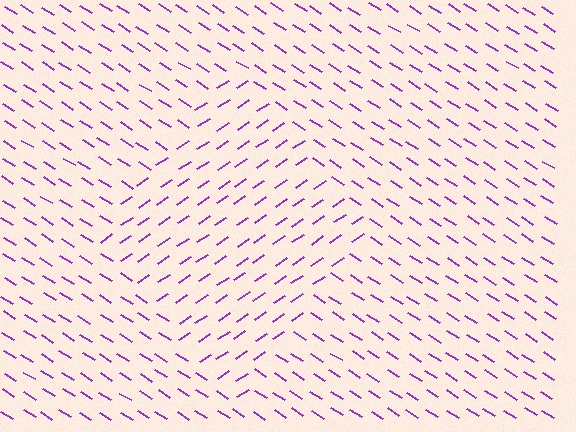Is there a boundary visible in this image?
Yes, there is a texture boundary formed by a change in line orientation.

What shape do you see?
I see a diamond.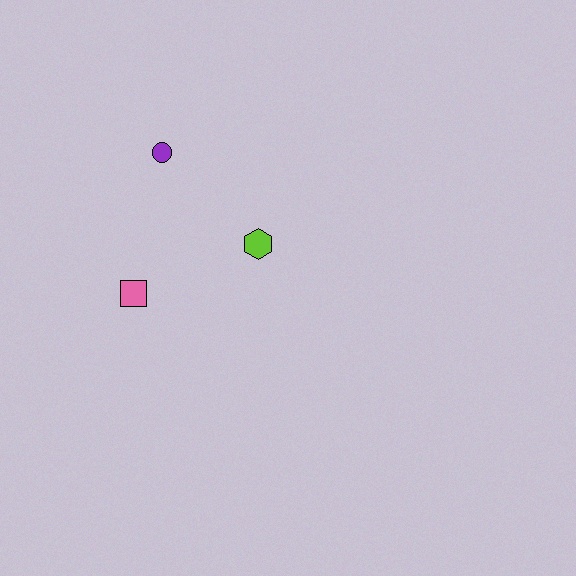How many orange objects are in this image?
There are no orange objects.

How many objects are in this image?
There are 3 objects.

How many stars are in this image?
There are no stars.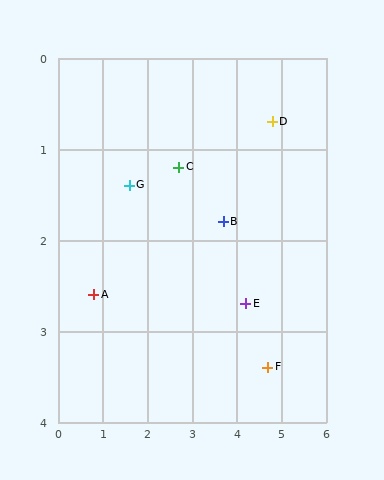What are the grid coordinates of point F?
Point F is at approximately (4.7, 3.4).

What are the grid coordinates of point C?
Point C is at approximately (2.7, 1.2).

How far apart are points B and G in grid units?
Points B and G are about 2.1 grid units apart.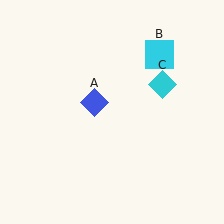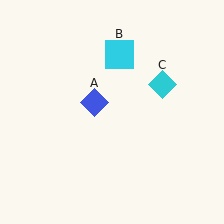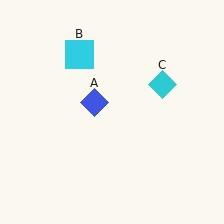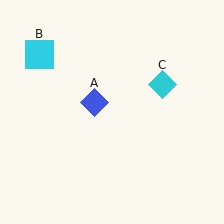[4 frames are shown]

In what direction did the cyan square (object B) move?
The cyan square (object B) moved left.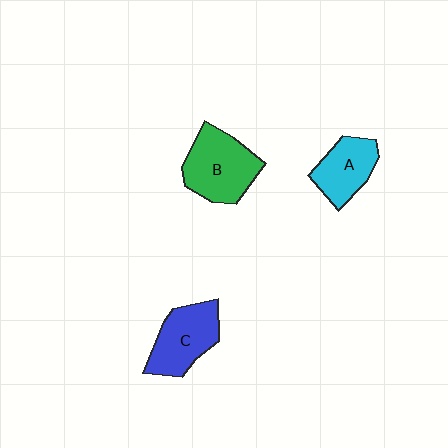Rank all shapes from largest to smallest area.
From largest to smallest: B (green), C (blue), A (cyan).